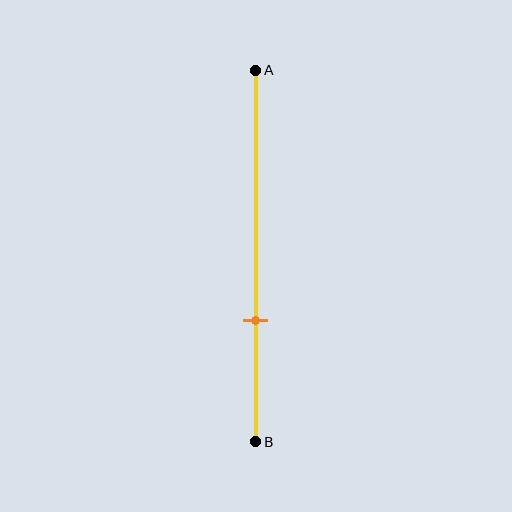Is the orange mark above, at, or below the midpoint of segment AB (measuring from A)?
The orange mark is below the midpoint of segment AB.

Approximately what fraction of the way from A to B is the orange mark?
The orange mark is approximately 65% of the way from A to B.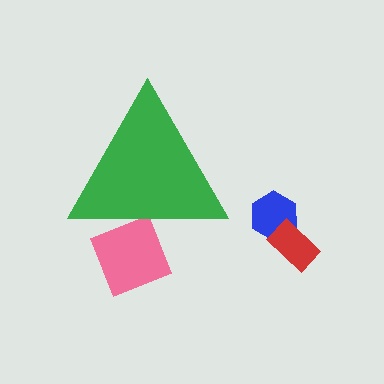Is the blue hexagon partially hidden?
No, the blue hexagon is fully visible.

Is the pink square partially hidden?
Yes, the pink square is partially hidden behind the green triangle.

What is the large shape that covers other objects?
A green triangle.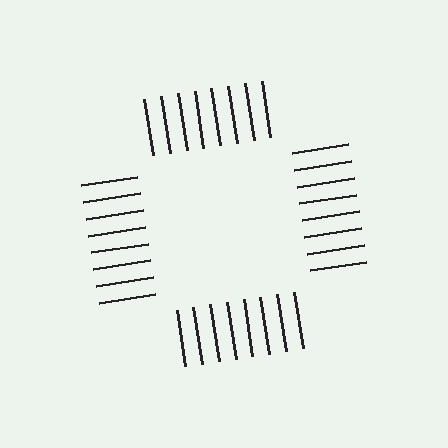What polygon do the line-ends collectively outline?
An illusory square — the line segments terminate on its edges but no continuous stroke is drawn.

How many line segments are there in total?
32 — 8 along each of the 4 edges.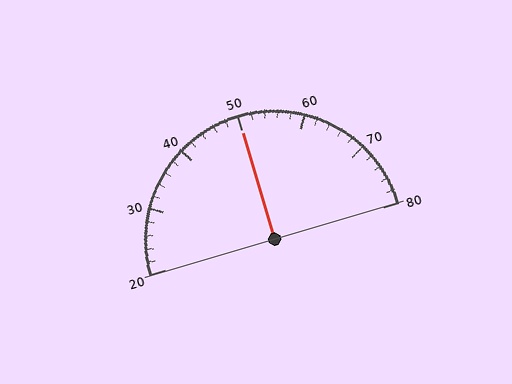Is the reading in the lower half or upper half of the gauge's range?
The reading is in the upper half of the range (20 to 80).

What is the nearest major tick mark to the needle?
The nearest major tick mark is 50.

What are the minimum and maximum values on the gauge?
The gauge ranges from 20 to 80.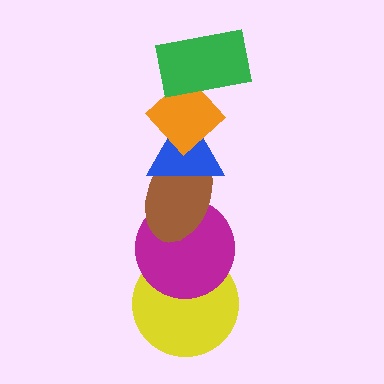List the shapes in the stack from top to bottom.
From top to bottom: the green rectangle, the orange diamond, the blue triangle, the brown ellipse, the magenta circle, the yellow circle.